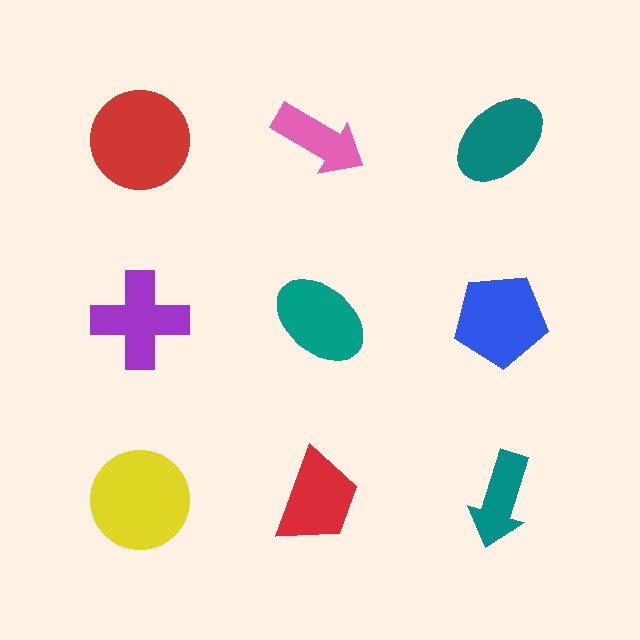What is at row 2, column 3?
A blue pentagon.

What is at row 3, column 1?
A yellow circle.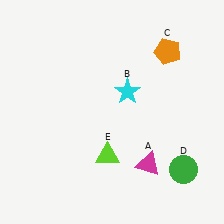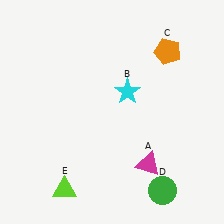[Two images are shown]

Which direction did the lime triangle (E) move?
The lime triangle (E) moved left.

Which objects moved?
The objects that moved are: the green circle (D), the lime triangle (E).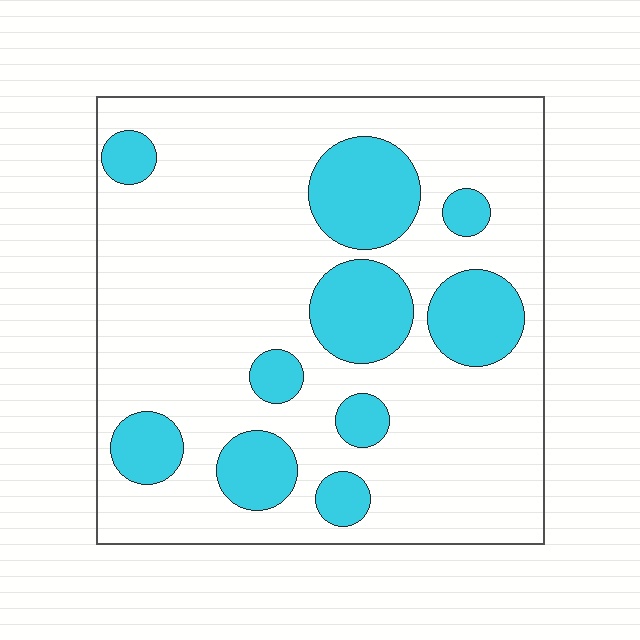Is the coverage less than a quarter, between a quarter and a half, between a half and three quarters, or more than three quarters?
Less than a quarter.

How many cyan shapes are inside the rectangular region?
10.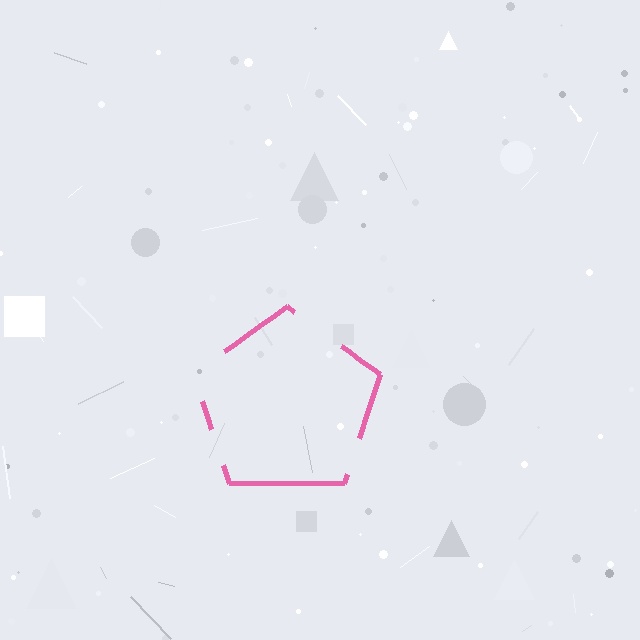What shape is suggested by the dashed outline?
The dashed outline suggests a pentagon.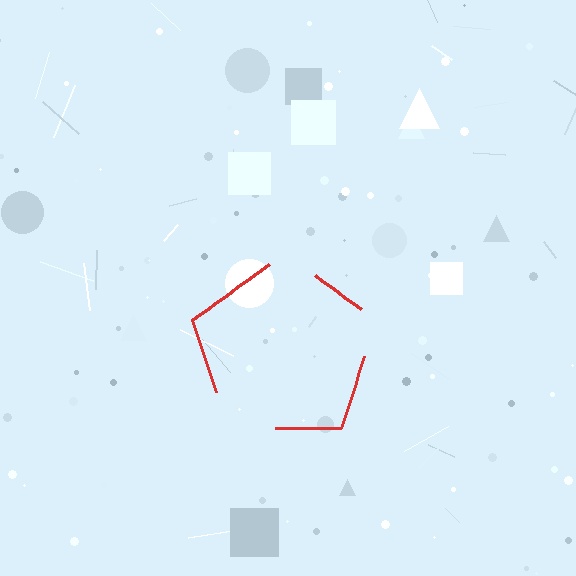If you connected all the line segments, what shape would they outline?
They would outline a pentagon.